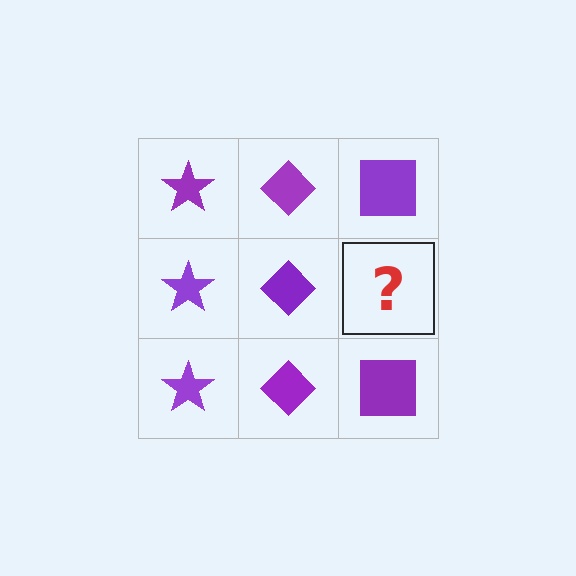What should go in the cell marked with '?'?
The missing cell should contain a purple square.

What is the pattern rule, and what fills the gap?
The rule is that each column has a consistent shape. The gap should be filled with a purple square.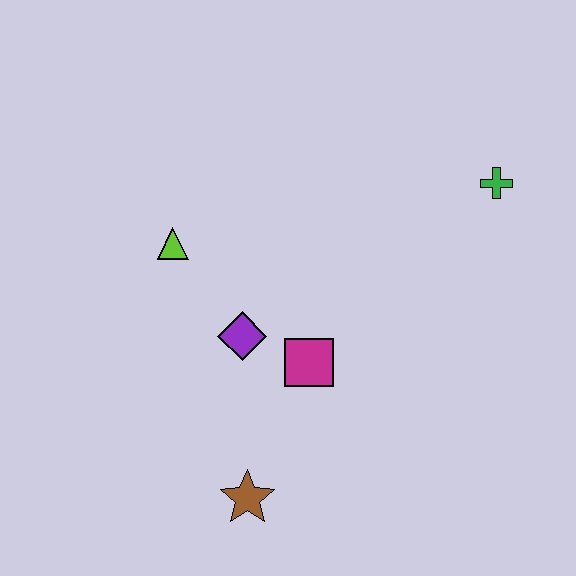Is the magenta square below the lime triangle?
Yes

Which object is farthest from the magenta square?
The green cross is farthest from the magenta square.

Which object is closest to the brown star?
The magenta square is closest to the brown star.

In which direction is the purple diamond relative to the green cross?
The purple diamond is to the left of the green cross.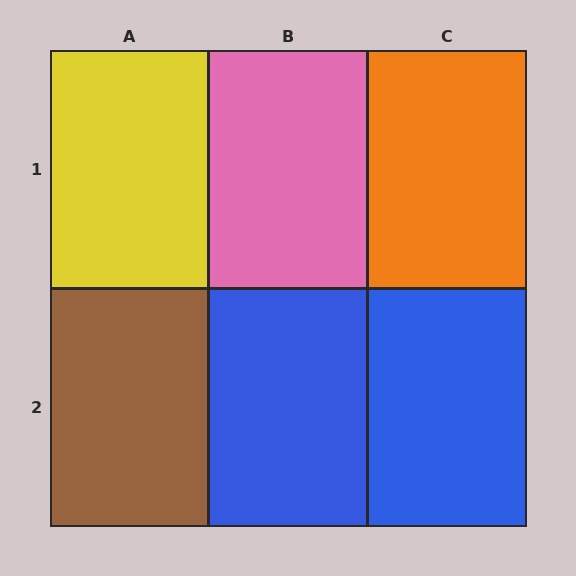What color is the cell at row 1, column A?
Yellow.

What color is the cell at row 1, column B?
Pink.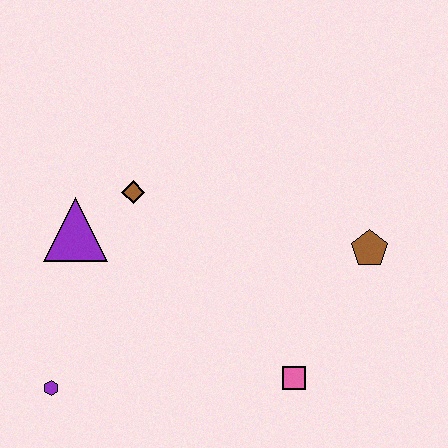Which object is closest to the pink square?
The brown pentagon is closest to the pink square.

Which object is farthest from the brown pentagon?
The purple hexagon is farthest from the brown pentagon.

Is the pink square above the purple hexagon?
Yes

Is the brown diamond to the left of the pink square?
Yes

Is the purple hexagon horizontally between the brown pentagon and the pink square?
No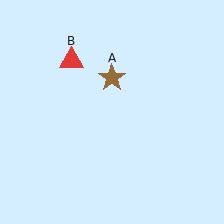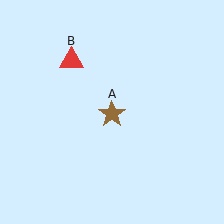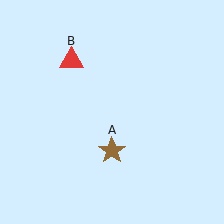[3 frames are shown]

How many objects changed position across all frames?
1 object changed position: brown star (object A).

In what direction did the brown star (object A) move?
The brown star (object A) moved down.